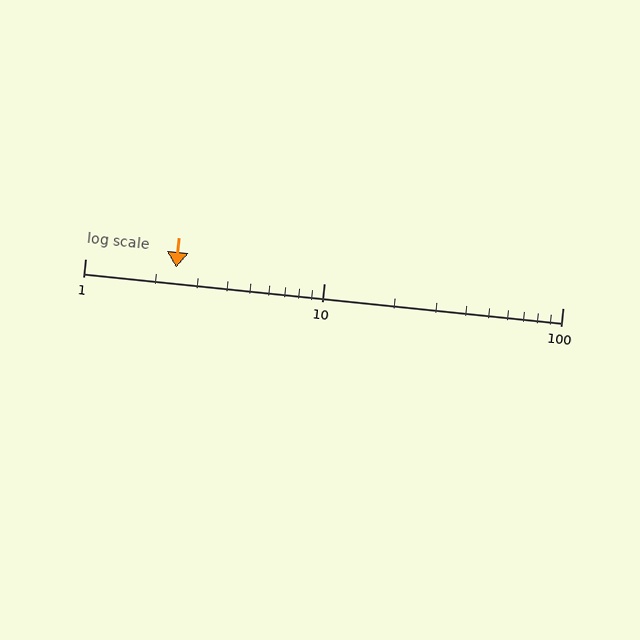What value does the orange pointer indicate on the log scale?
The pointer indicates approximately 2.4.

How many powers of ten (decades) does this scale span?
The scale spans 2 decades, from 1 to 100.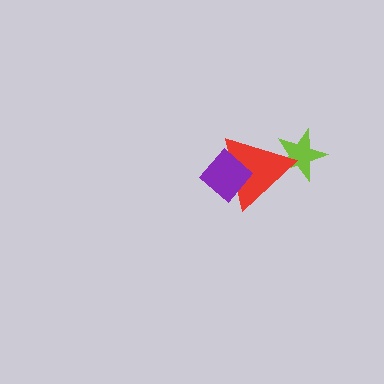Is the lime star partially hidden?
Yes, it is partially covered by another shape.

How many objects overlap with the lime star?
1 object overlaps with the lime star.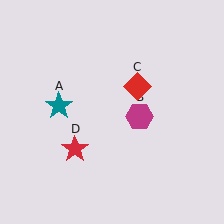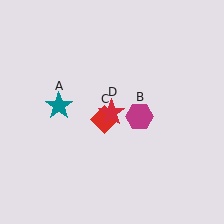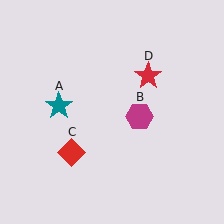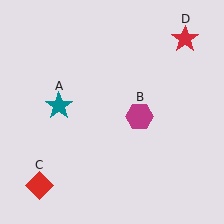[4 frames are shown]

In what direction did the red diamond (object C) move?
The red diamond (object C) moved down and to the left.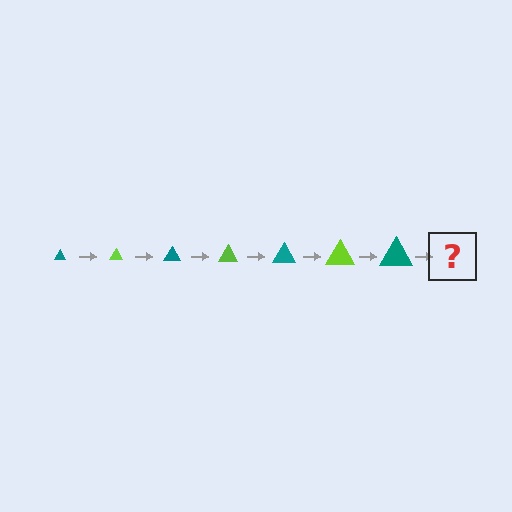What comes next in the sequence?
The next element should be a lime triangle, larger than the previous one.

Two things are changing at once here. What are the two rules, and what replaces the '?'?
The two rules are that the triangle grows larger each step and the color cycles through teal and lime. The '?' should be a lime triangle, larger than the previous one.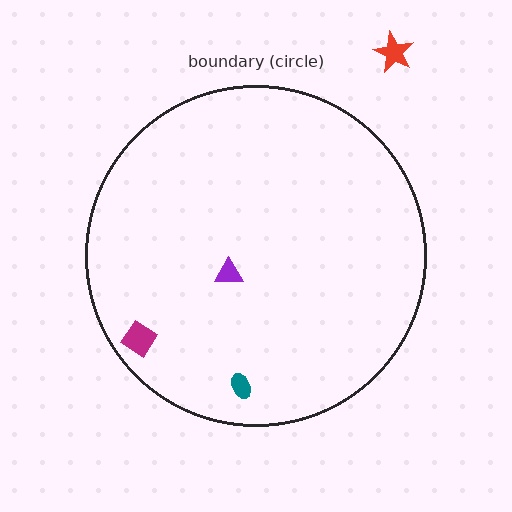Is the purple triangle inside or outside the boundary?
Inside.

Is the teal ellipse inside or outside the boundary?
Inside.